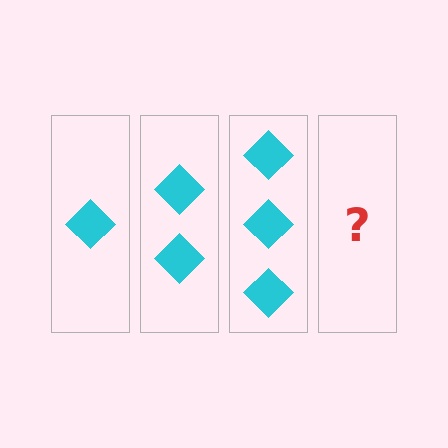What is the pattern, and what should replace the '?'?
The pattern is that each step adds one more diamond. The '?' should be 4 diamonds.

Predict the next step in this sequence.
The next step is 4 diamonds.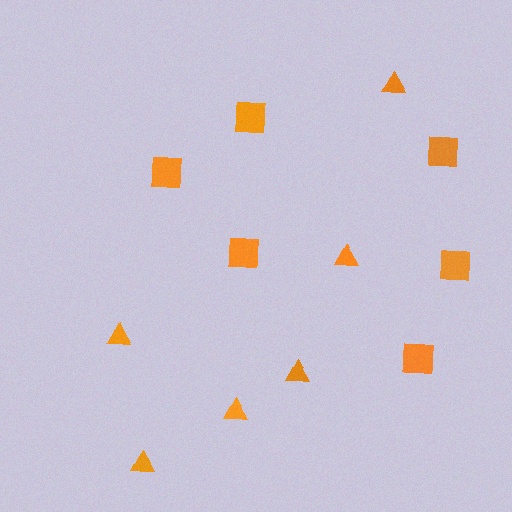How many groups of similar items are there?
There are 2 groups: one group of squares (6) and one group of triangles (6).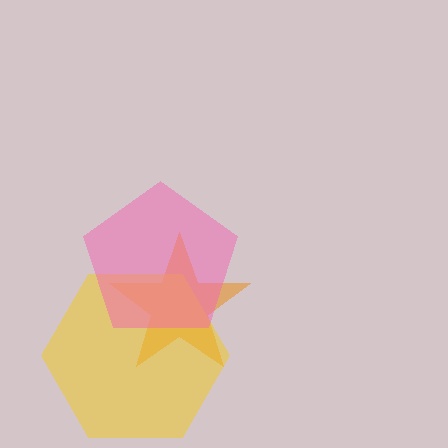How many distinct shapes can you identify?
There are 3 distinct shapes: an orange star, a yellow hexagon, a pink pentagon.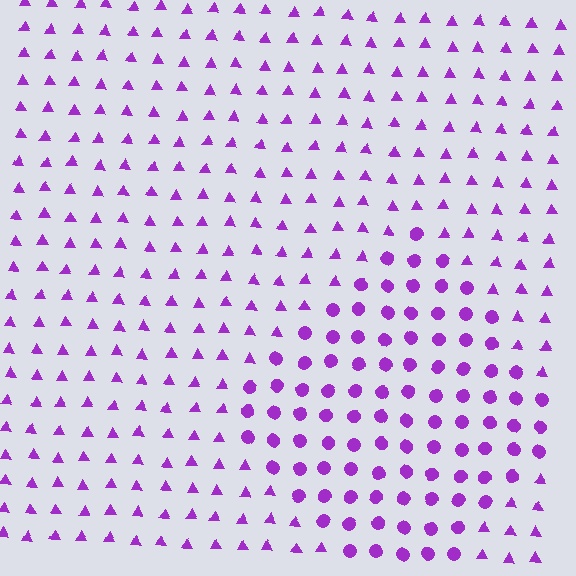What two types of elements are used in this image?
The image uses circles inside the diamond region and triangles outside it.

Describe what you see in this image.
The image is filled with small purple elements arranged in a uniform grid. A diamond-shaped region contains circles, while the surrounding area contains triangles. The boundary is defined purely by the change in element shape.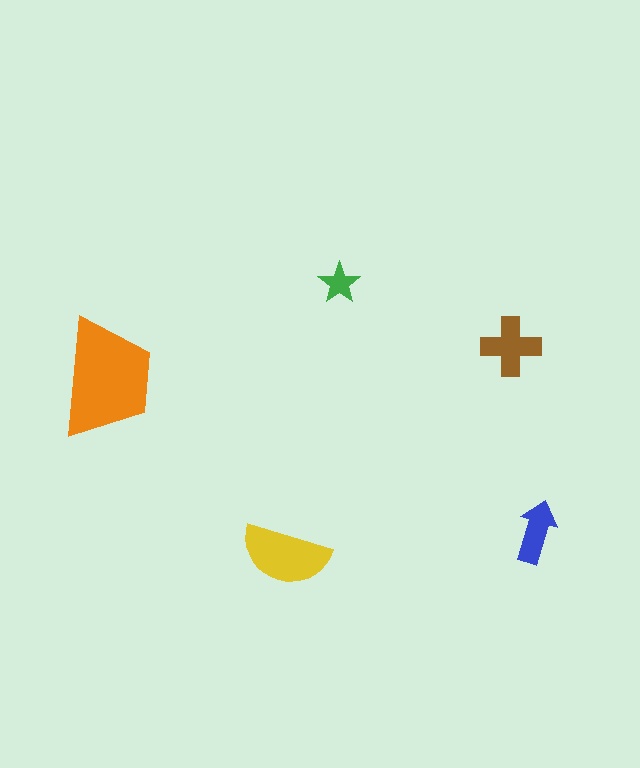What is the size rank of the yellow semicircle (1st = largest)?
2nd.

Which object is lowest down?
The yellow semicircle is bottommost.